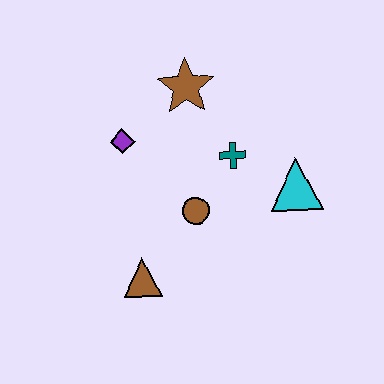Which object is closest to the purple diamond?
The brown star is closest to the purple diamond.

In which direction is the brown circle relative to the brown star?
The brown circle is below the brown star.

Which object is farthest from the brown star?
The brown triangle is farthest from the brown star.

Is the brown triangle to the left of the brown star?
Yes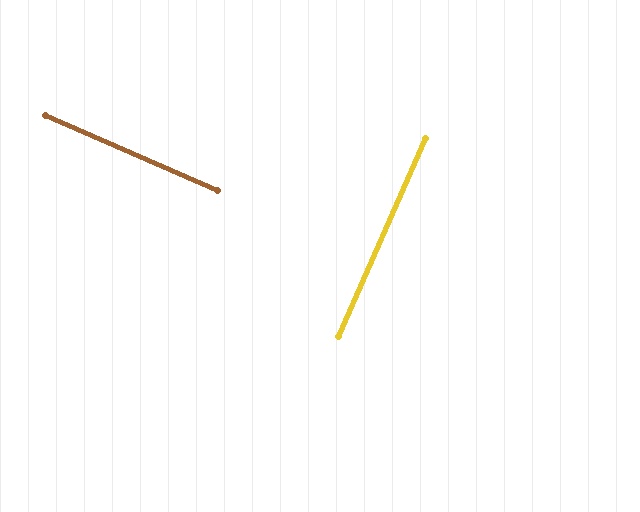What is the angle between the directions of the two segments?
Approximately 90 degrees.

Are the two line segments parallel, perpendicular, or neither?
Perpendicular — they meet at approximately 90°.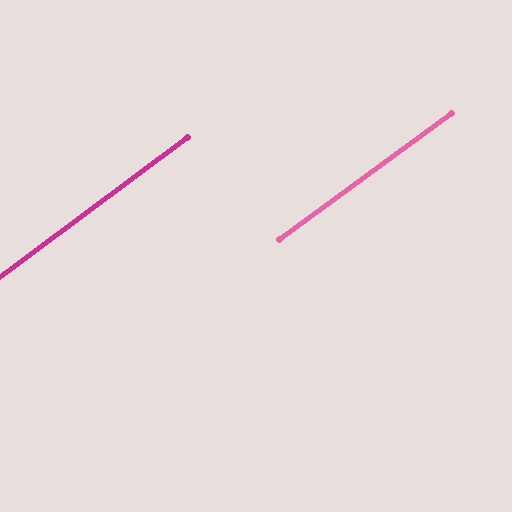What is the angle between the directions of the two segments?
Approximately 0 degrees.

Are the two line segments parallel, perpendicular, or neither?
Parallel — their directions differ by only 0.1°.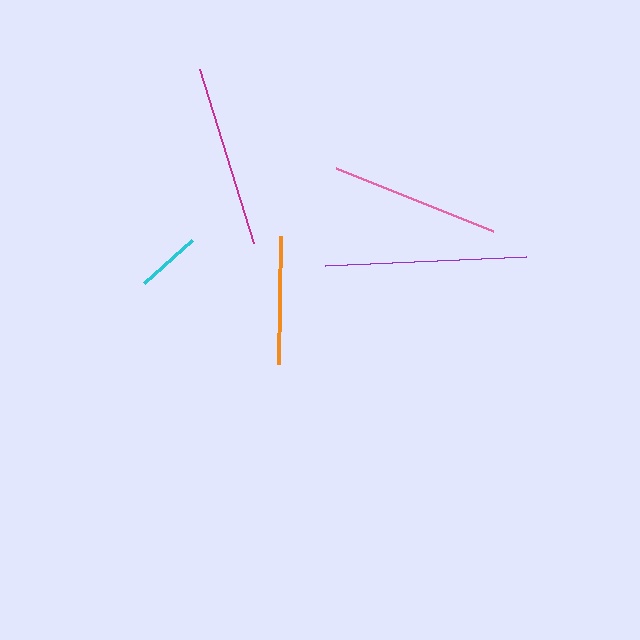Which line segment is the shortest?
The cyan line is the shortest at approximately 64 pixels.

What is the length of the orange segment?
The orange segment is approximately 128 pixels long.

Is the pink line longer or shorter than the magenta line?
The magenta line is longer than the pink line.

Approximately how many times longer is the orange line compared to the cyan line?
The orange line is approximately 2.0 times the length of the cyan line.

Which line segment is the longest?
The purple line is the longest at approximately 201 pixels.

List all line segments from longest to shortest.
From longest to shortest: purple, magenta, pink, orange, cyan.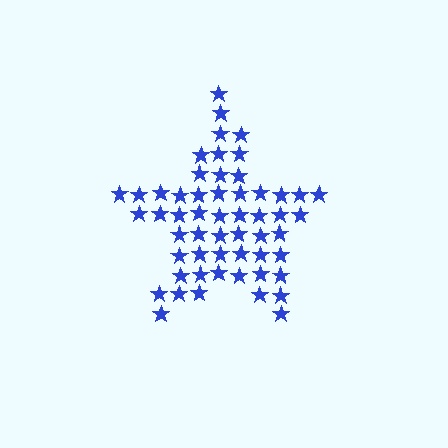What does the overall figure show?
The overall figure shows a star.